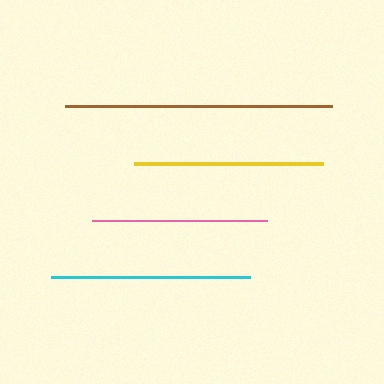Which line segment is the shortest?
The pink line is the shortest at approximately 174 pixels.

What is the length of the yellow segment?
The yellow segment is approximately 189 pixels long.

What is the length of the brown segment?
The brown segment is approximately 268 pixels long.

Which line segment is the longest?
The brown line is the longest at approximately 268 pixels.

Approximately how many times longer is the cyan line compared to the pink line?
The cyan line is approximately 1.1 times the length of the pink line.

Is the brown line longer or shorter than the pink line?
The brown line is longer than the pink line.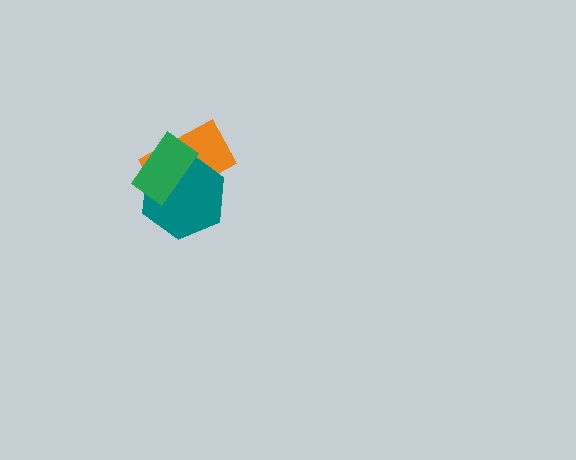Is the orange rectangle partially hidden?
Yes, it is partially covered by another shape.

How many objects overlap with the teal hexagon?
2 objects overlap with the teal hexagon.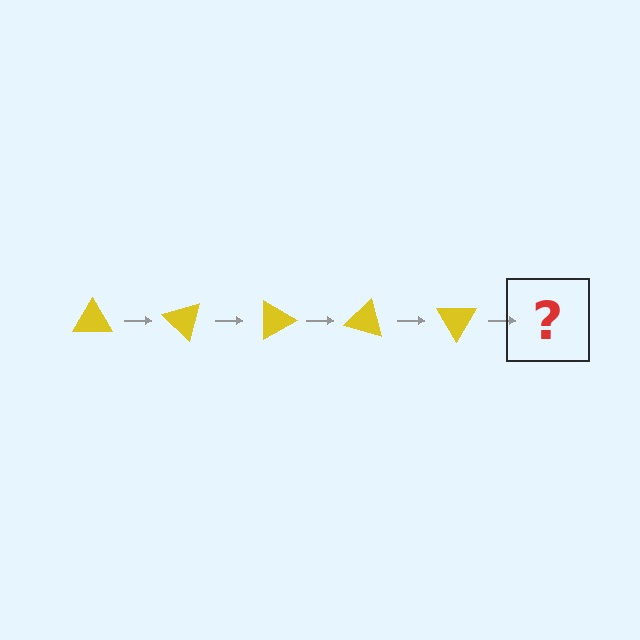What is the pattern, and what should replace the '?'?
The pattern is that the triangle rotates 45 degrees each step. The '?' should be a yellow triangle rotated 225 degrees.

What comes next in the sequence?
The next element should be a yellow triangle rotated 225 degrees.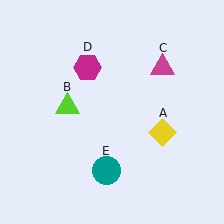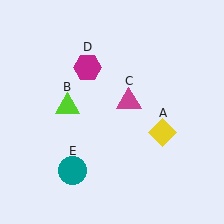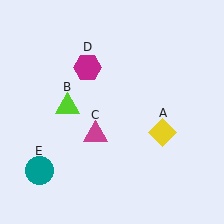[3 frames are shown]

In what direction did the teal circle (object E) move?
The teal circle (object E) moved left.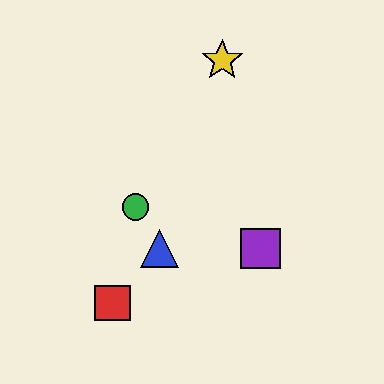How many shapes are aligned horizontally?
2 shapes (the blue triangle, the purple square) are aligned horizontally.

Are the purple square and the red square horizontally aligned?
No, the purple square is at y≈249 and the red square is at y≈303.